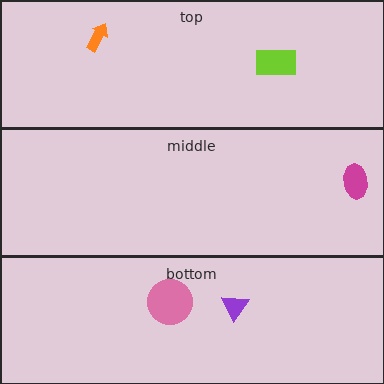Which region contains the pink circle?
The bottom region.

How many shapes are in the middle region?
1.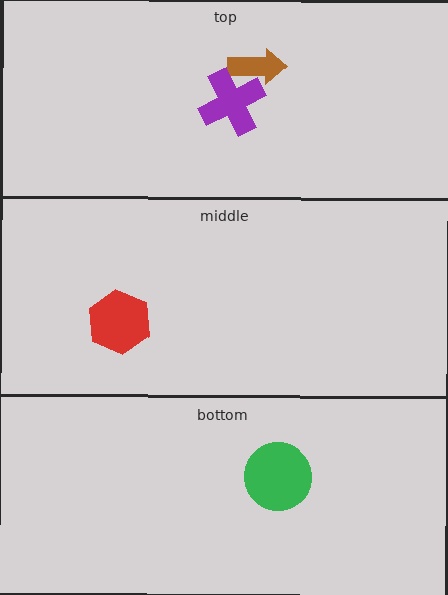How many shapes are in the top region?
2.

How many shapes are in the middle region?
1.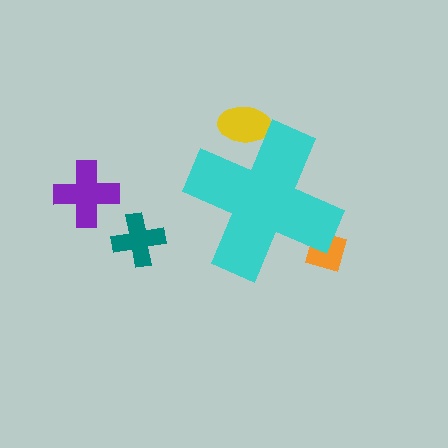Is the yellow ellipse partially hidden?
Yes, the yellow ellipse is partially hidden behind the cyan cross.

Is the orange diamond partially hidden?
Yes, the orange diamond is partially hidden behind the cyan cross.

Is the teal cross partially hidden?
No, the teal cross is fully visible.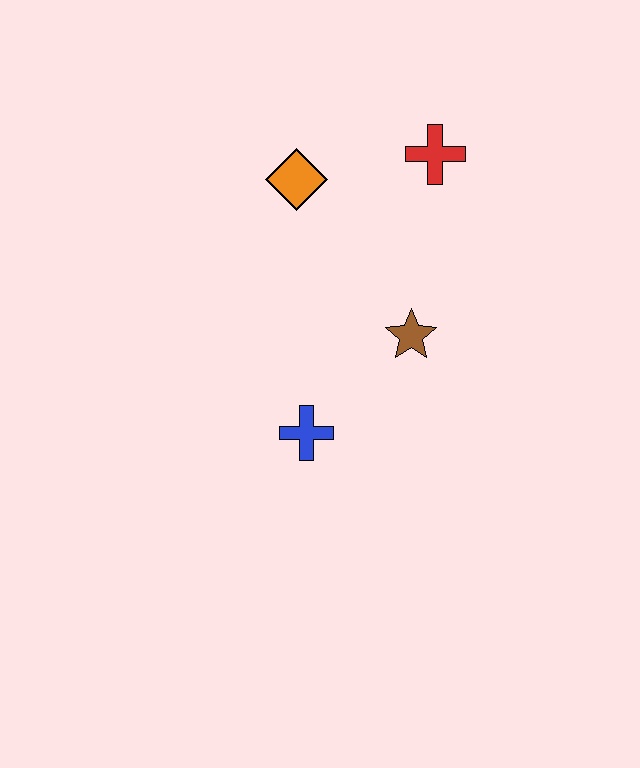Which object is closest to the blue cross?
The brown star is closest to the blue cross.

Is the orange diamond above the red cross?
No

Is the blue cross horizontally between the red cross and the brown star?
No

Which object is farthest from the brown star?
The orange diamond is farthest from the brown star.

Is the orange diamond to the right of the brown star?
No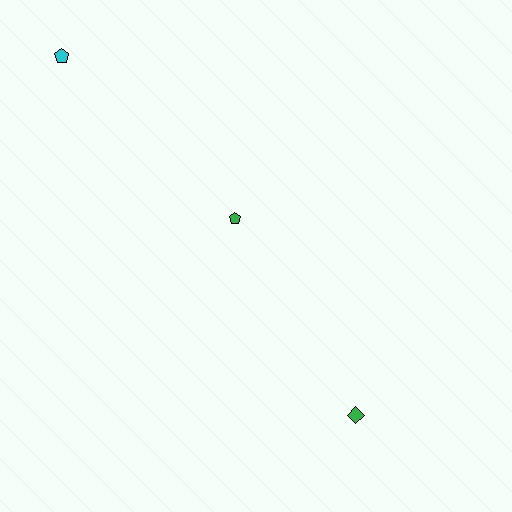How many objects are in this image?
There are 3 objects.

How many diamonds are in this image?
There is 1 diamond.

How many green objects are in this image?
There are 2 green objects.